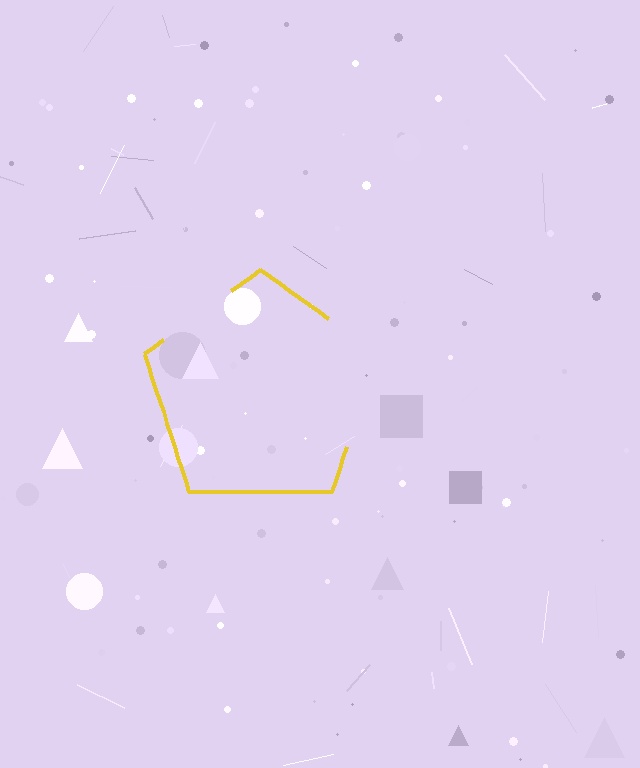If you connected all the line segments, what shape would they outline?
They would outline a pentagon.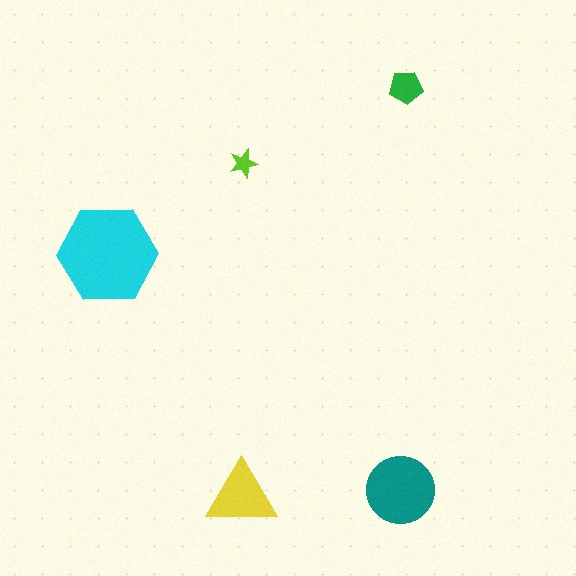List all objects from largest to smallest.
The cyan hexagon, the teal circle, the yellow triangle, the green pentagon, the lime star.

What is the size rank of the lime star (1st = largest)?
5th.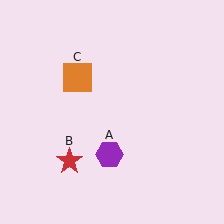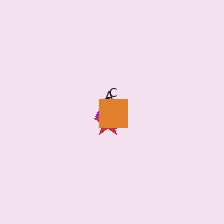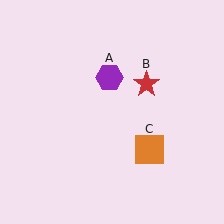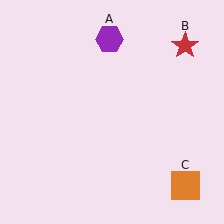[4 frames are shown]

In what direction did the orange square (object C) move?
The orange square (object C) moved down and to the right.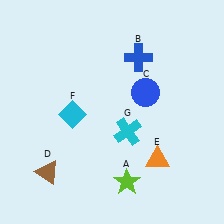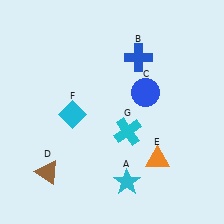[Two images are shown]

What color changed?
The star (A) changed from lime in Image 1 to cyan in Image 2.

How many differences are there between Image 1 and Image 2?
There is 1 difference between the two images.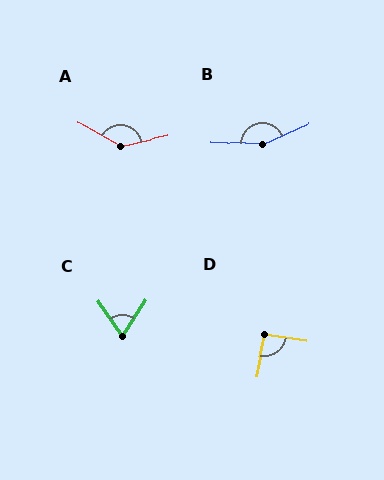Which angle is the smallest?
C, at approximately 67 degrees.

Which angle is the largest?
B, at approximately 153 degrees.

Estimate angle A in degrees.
Approximately 138 degrees.